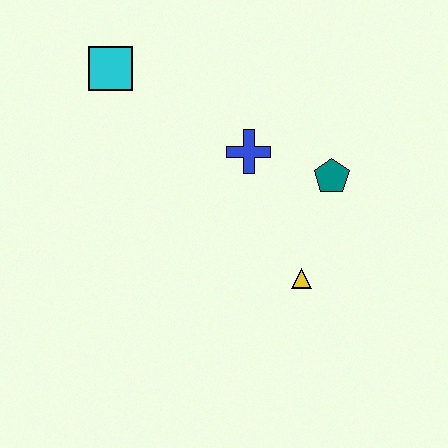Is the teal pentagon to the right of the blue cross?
Yes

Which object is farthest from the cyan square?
The yellow triangle is farthest from the cyan square.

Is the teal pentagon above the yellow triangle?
Yes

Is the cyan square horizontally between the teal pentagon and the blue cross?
No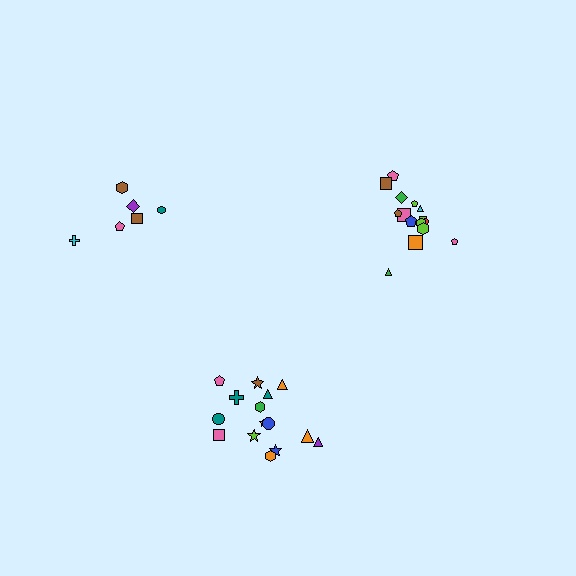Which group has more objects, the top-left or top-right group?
The top-right group.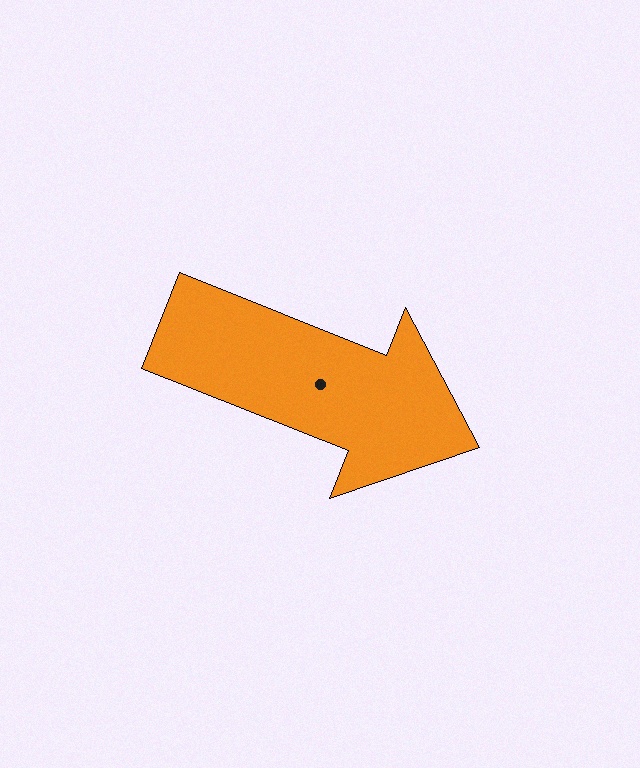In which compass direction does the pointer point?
East.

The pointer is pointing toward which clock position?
Roughly 4 o'clock.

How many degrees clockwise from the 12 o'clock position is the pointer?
Approximately 112 degrees.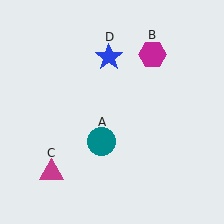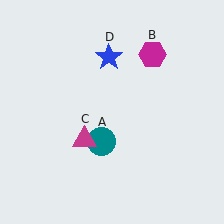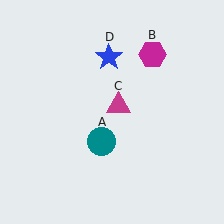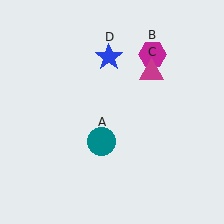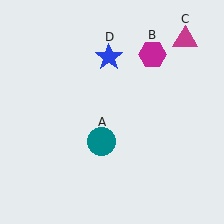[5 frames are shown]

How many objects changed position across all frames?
1 object changed position: magenta triangle (object C).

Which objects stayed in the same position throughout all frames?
Teal circle (object A) and magenta hexagon (object B) and blue star (object D) remained stationary.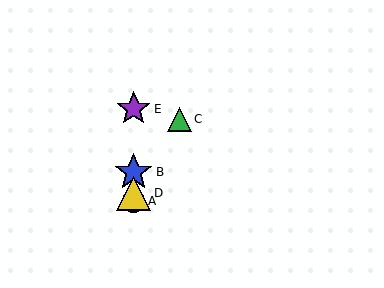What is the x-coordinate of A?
Object A is at x≈134.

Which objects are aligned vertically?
Objects A, B, D, E are aligned vertically.